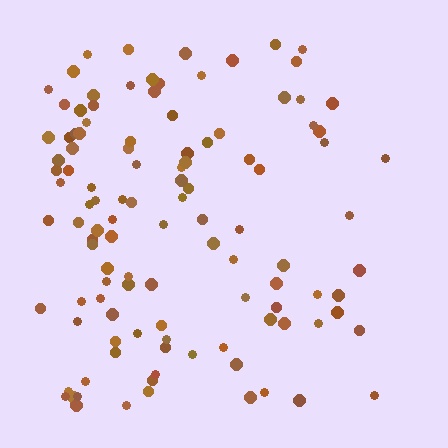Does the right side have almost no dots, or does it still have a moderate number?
Still a moderate number, just noticeably fewer than the left.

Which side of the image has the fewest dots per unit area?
The right.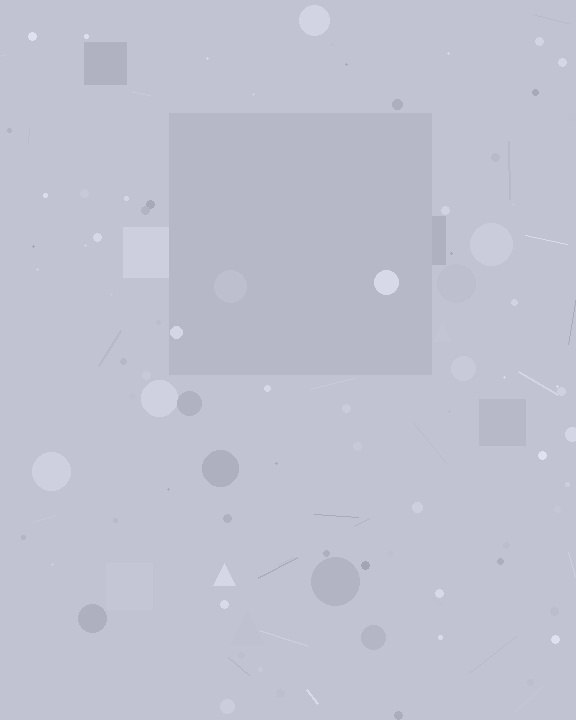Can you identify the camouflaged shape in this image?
The camouflaged shape is a square.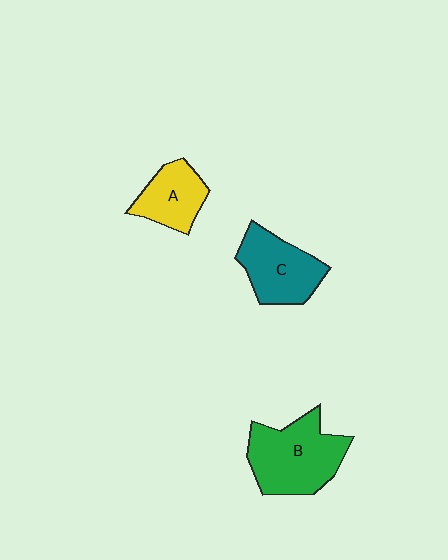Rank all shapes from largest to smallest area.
From largest to smallest: B (green), C (teal), A (yellow).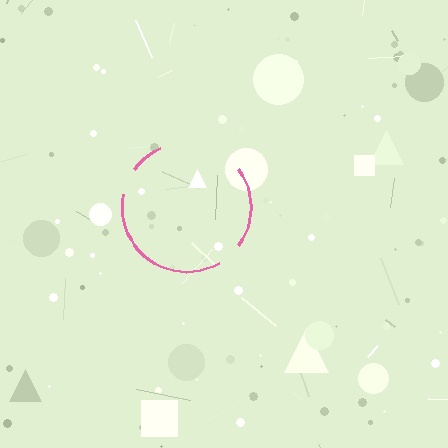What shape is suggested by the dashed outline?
The dashed outline suggests a circle.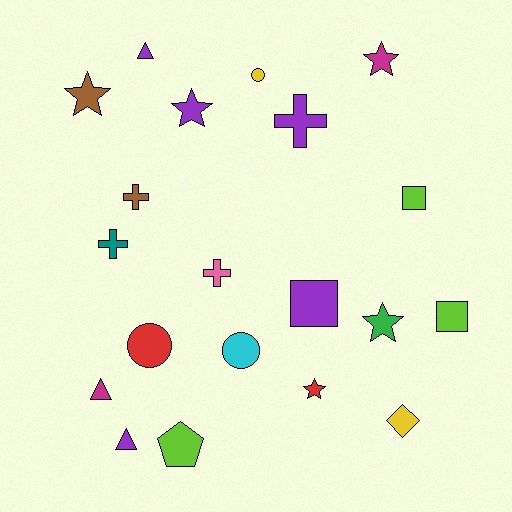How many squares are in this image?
There are 3 squares.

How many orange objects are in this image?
There are no orange objects.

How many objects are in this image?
There are 20 objects.